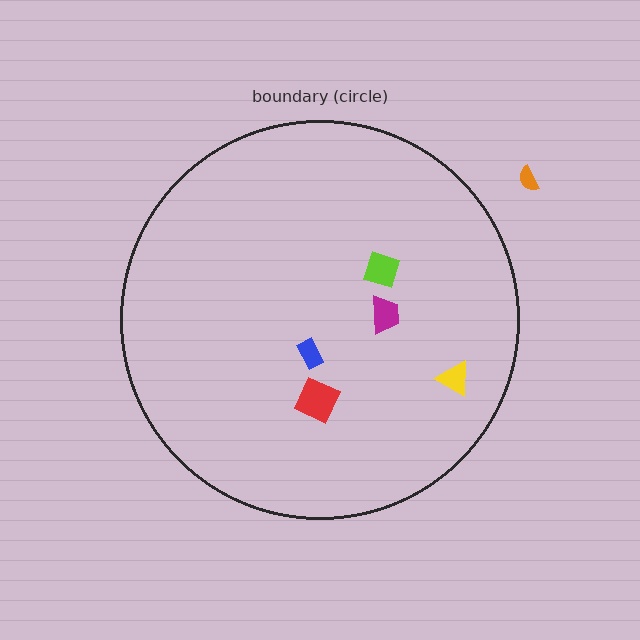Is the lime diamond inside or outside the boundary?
Inside.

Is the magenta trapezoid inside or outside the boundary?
Inside.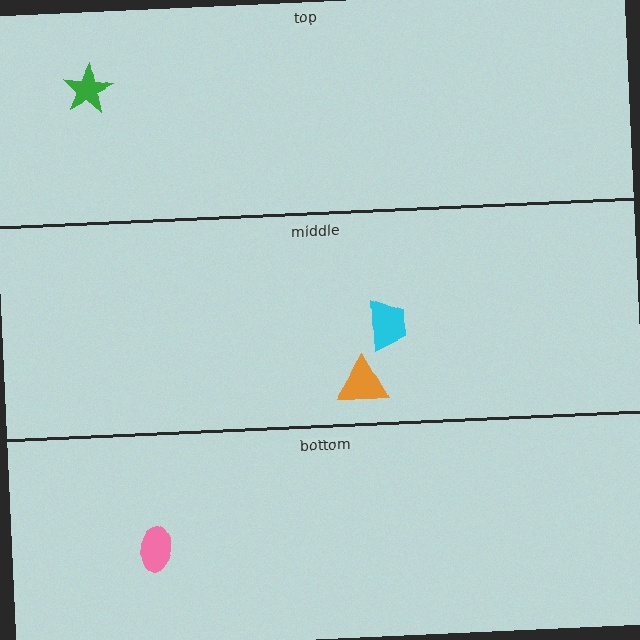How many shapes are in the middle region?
2.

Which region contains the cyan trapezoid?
The middle region.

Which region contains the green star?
The top region.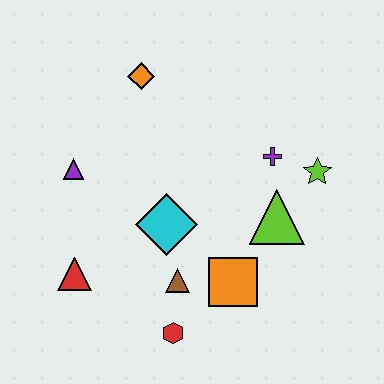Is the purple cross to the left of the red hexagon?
No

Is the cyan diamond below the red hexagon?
No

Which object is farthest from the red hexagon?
The orange diamond is farthest from the red hexagon.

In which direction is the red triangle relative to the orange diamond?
The red triangle is below the orange diamond.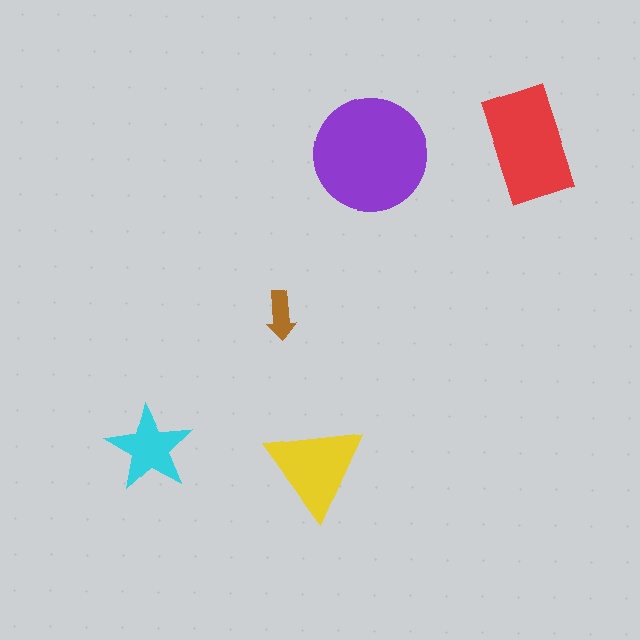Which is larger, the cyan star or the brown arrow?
The cyan star.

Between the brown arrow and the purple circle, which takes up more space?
The purple circle.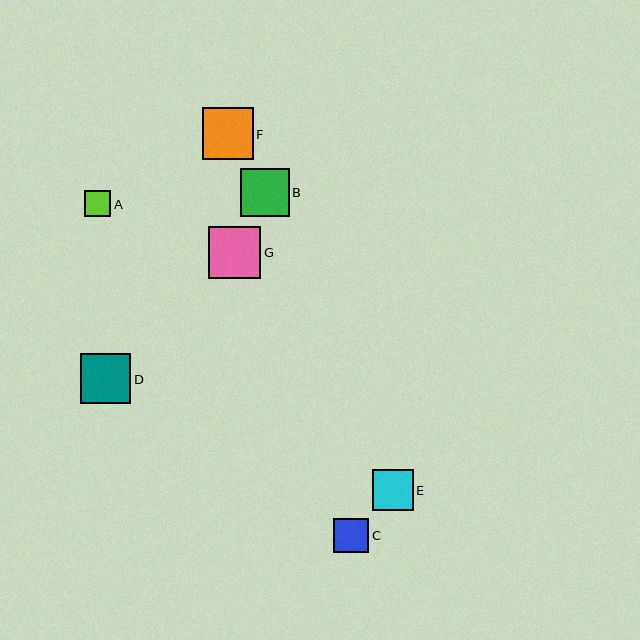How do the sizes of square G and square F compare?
Square G and square F are approximately the same size.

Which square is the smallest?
Square A is the smallest with a size of approximately 26 pixels.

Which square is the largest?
Square G is the largest with a size of approximately 52 pixels.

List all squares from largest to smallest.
From largest to smallest: G, F, D, B, E, C, A.